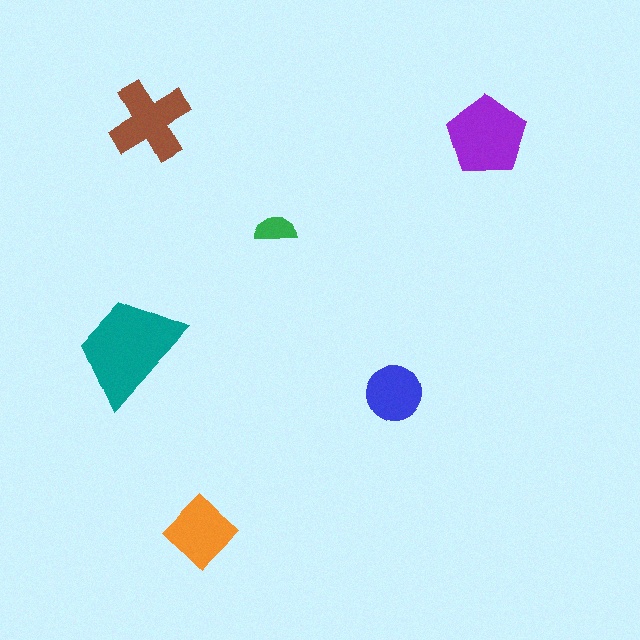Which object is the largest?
The teal trapezoid.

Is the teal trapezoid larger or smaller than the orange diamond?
Larger.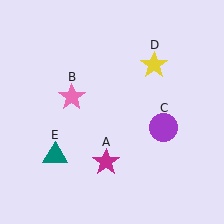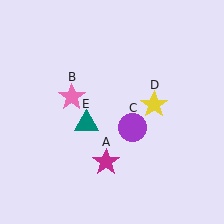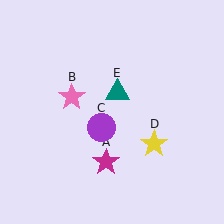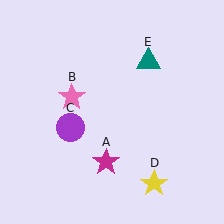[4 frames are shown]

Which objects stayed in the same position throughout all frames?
Magenta star (object A) and pink star (object B) remained stationary.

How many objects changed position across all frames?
3 objects changed position: purple circle (object C), yellow star (object D), teal triangle (object E).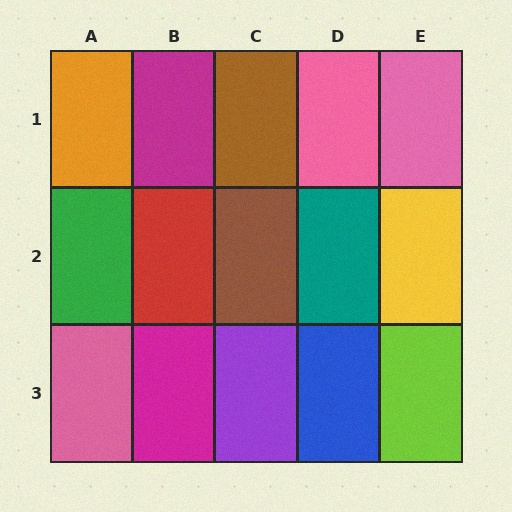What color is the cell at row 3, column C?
Purple.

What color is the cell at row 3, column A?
Pink.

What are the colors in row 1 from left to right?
Orange, magenta, brown, pink, pink.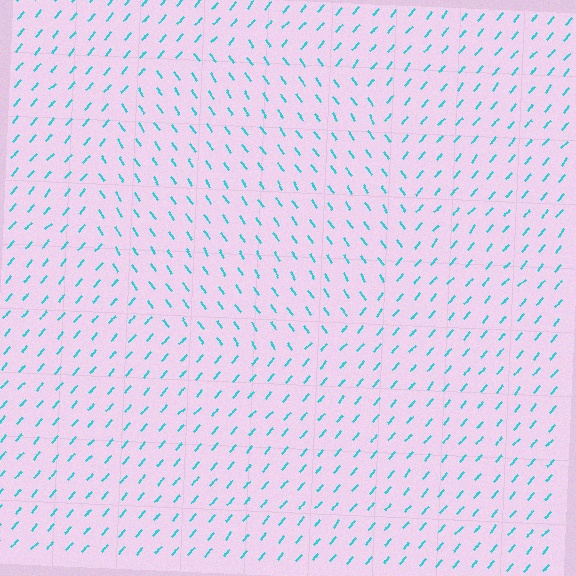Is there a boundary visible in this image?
Yes, there is a texture boundary formed by a change in line orientation.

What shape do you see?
I see a circle.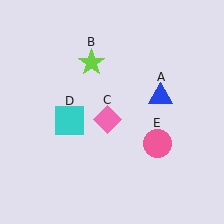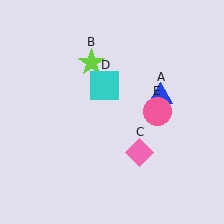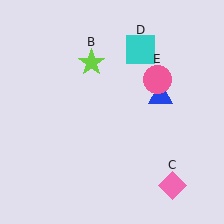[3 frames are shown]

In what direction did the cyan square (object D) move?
The cyan square (object D) moved up and to the right.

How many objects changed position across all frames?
3 objects changed position: pink diamond (object C), cyan square (object D), pink circle (object E).